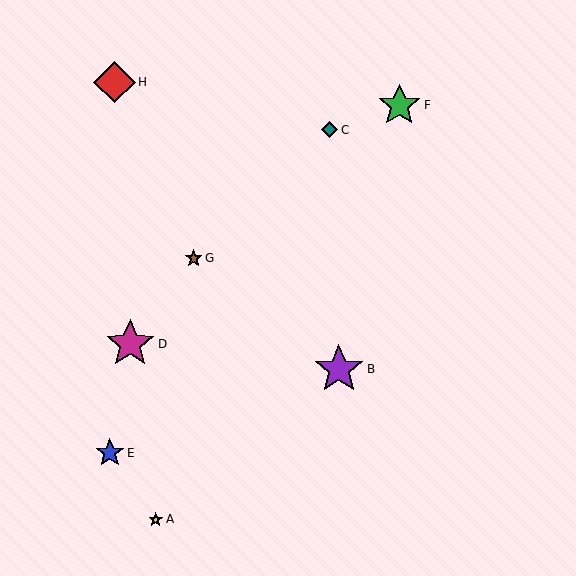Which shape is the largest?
The purple star (labeled B) is the largest.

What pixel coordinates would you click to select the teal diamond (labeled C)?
Click at (330, 130) to select the teal diamond C.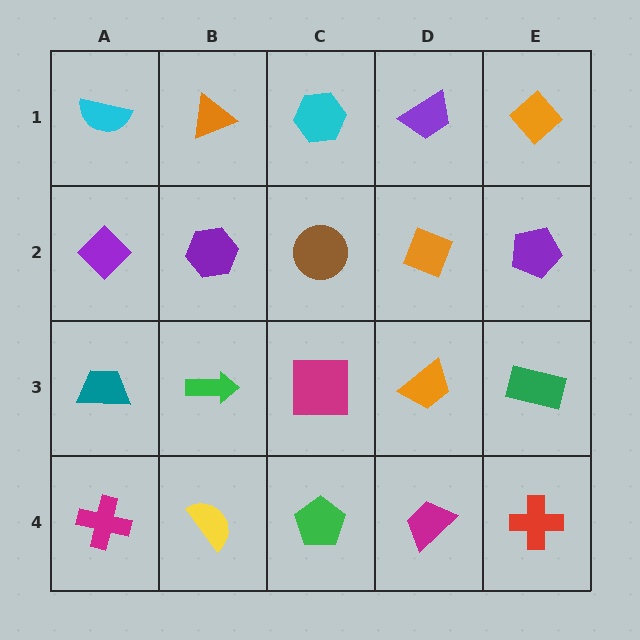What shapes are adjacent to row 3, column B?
A purple hexagon (row 2, column B), a yellow semicircle (row 4, column B), a teal trapezoid (row 3, column A), a magenta square (row 3, column C).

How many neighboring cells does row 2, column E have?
3.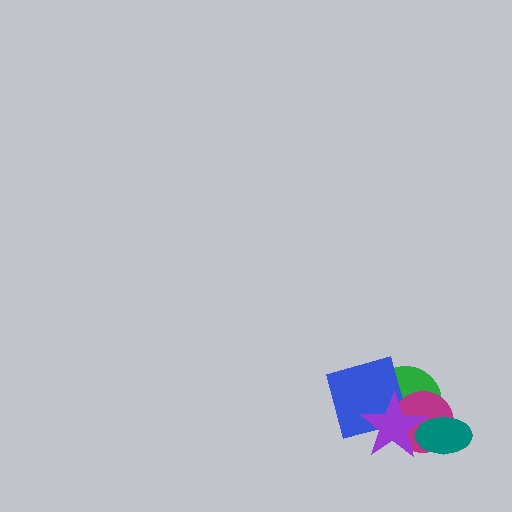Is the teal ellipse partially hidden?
Yes, it is partially covered by another shape.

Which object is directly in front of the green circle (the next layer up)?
The blue square is directly in front of the green circle.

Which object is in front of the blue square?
The purple star is in front of the blue square.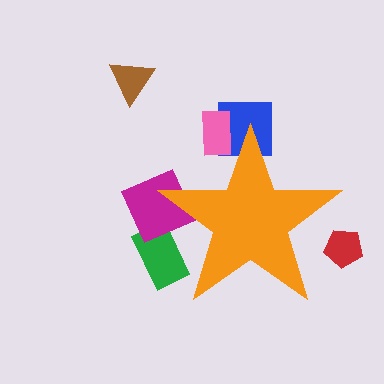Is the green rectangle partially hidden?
Yes, the green rectangle is partially hidden behind the orange star.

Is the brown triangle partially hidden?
No, the brown triangle is fully visible.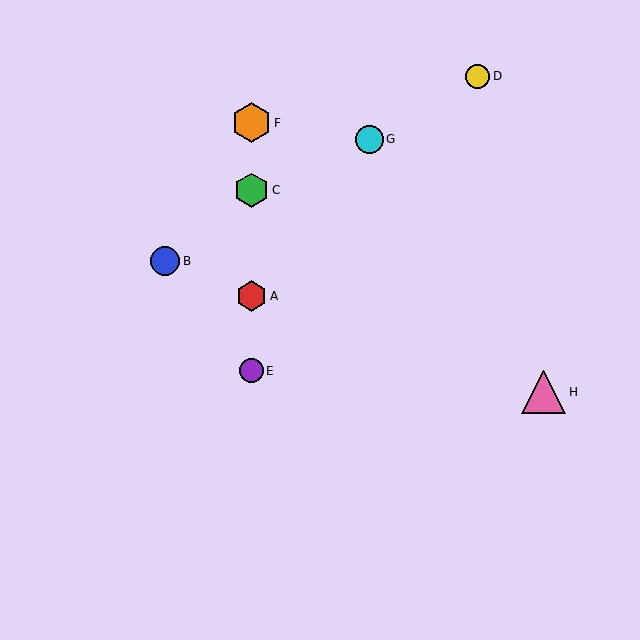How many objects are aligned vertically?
4 objects (A, C, E, F) are aligned vertically.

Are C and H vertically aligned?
No, C is at x≈251 and H is at x≈544.